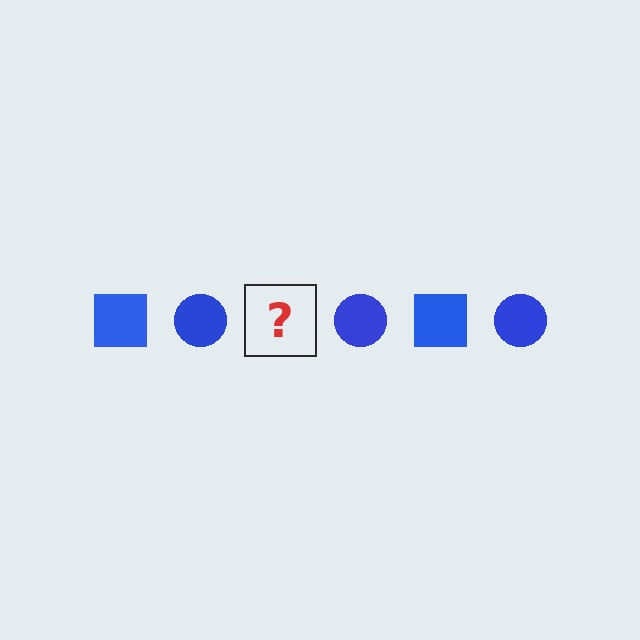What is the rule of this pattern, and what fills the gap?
The rule is that the pattern cycles through square, circle shapes in blue. The gap should be filled with a blue square.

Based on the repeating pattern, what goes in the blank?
The blank should be a blue square.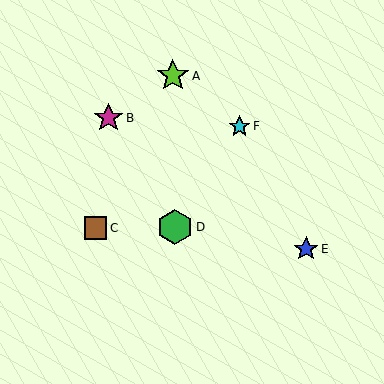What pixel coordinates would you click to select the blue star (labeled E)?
Click at (306, 249) to select the blue star E.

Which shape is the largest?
The green hexagon (labeled D) is the largest.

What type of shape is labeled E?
Shape E is a blue star.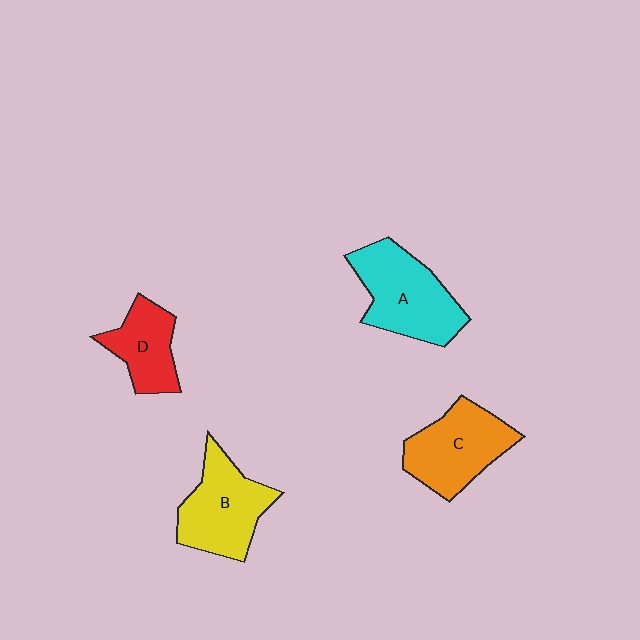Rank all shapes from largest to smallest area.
From largest to smallest: A (cyan), B (yellow), C (orange), D (red).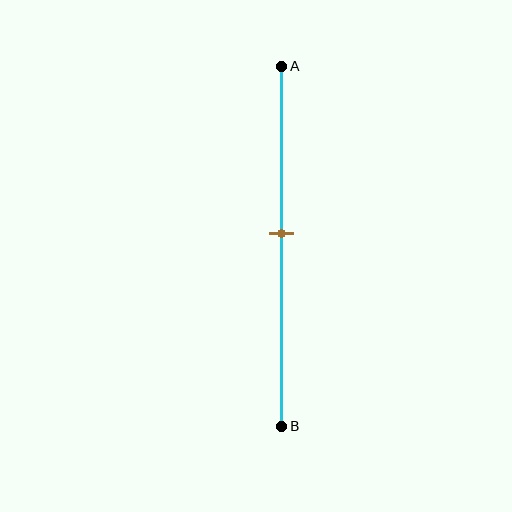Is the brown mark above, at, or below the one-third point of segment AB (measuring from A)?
The brown mark is below the one-third point of segment AB.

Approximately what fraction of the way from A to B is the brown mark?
The brown mark is approximately 45% of the way from A to B.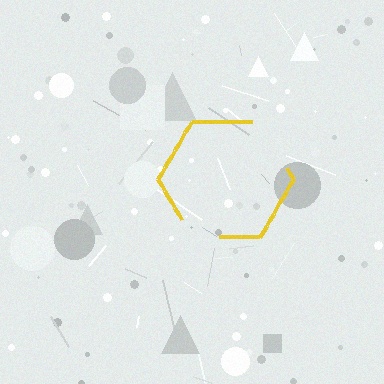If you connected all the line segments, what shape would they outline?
They would outline a hexagon.